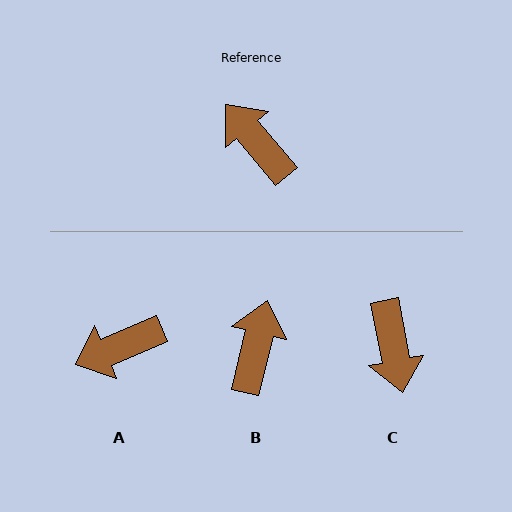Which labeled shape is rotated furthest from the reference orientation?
C, about 151 degrees away.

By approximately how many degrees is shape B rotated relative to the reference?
Approximately 54 degrees clockwise.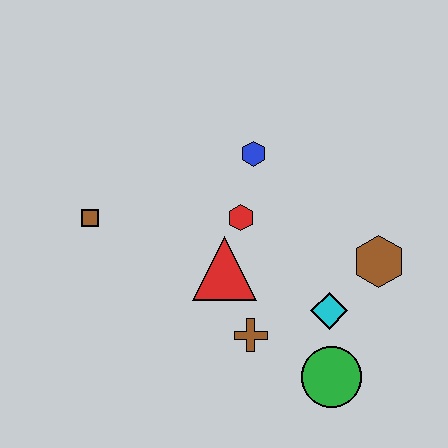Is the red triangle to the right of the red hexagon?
No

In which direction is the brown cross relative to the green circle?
The brown cross is to the left of the green circle.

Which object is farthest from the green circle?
The brown square is farthest from the green circle.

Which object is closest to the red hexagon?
The red triangle is closest to the red hexagon.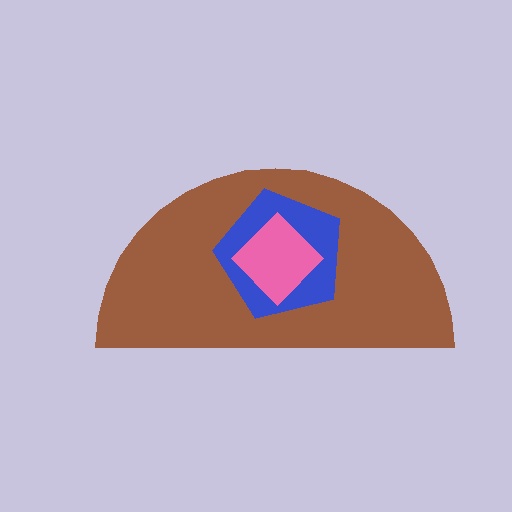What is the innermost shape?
The pink diamond.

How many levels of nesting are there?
3.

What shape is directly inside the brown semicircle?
The blue pentagon.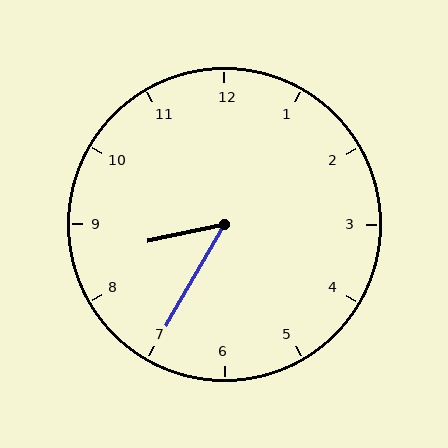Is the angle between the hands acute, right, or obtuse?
It is acute.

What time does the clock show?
8:35.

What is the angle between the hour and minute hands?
Approximately 48 degrees.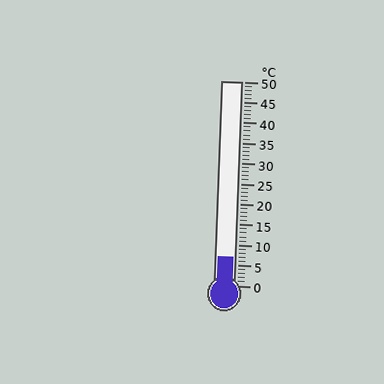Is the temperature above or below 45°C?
The temperature is below 45°C.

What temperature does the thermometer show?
The thermometer shows approximately 7°C.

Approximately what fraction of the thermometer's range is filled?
The thermometer is filled to approximately 15% of its range.